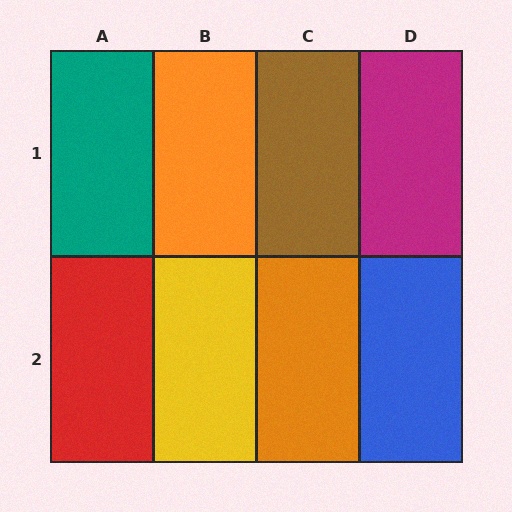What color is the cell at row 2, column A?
Red.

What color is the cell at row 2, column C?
Orange.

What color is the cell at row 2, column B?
Yellow.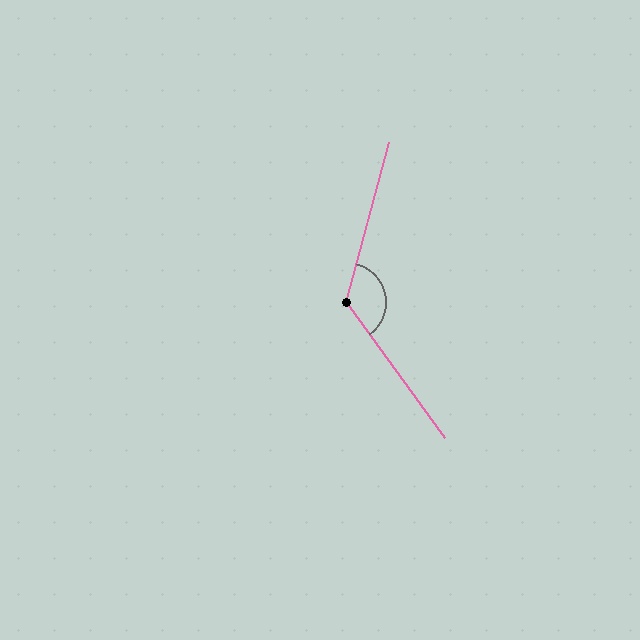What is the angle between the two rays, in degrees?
Approximately 129 degrees.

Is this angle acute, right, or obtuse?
It is obtuse.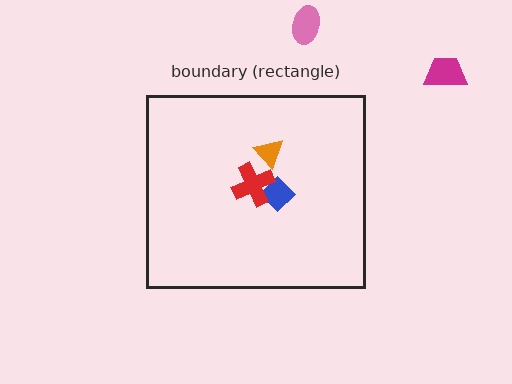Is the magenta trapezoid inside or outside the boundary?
Outside.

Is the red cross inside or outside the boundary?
Inside.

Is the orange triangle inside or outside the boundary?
Inside.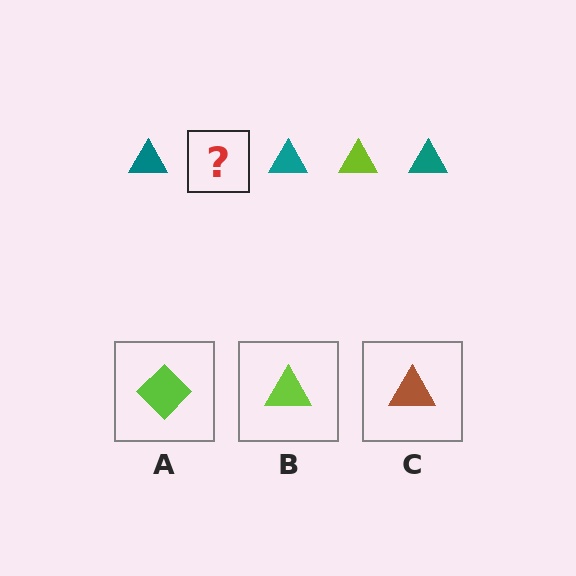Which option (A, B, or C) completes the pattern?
B.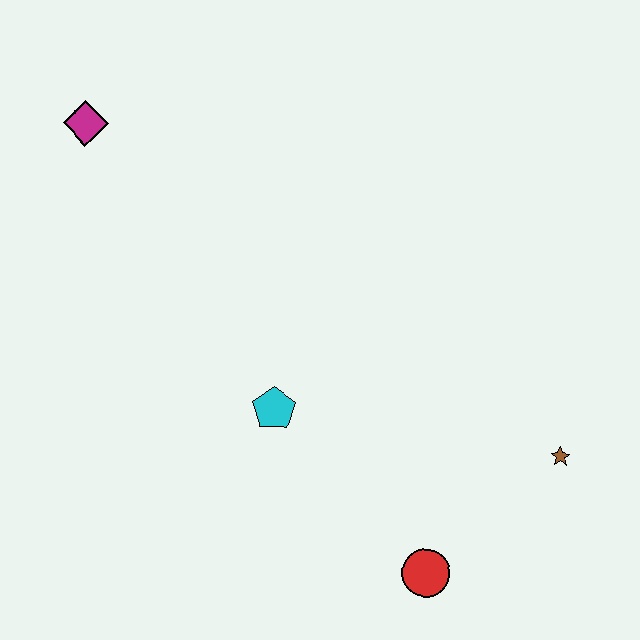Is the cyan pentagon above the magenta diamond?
No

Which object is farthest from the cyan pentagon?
The magenta diamond is farthest from the cyan pentagon.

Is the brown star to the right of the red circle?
Yes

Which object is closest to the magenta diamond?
The cyan pentagon is closest to the magenta diamond.